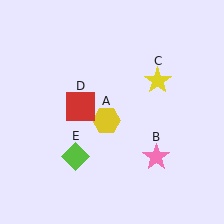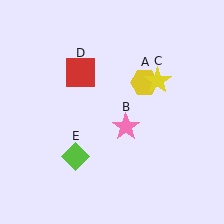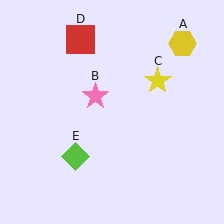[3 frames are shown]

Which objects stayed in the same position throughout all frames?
Yellow star (object C) and lime diamond (object E) remained stationary.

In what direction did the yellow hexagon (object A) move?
The yellow hexagon (object A) moved up and to the right.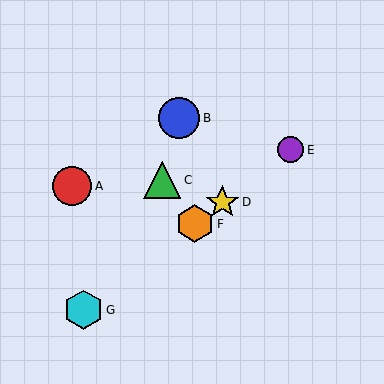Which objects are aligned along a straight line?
Objects D, E, F, G are aligned along a straight line.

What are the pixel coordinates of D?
Object D is at (222, 202).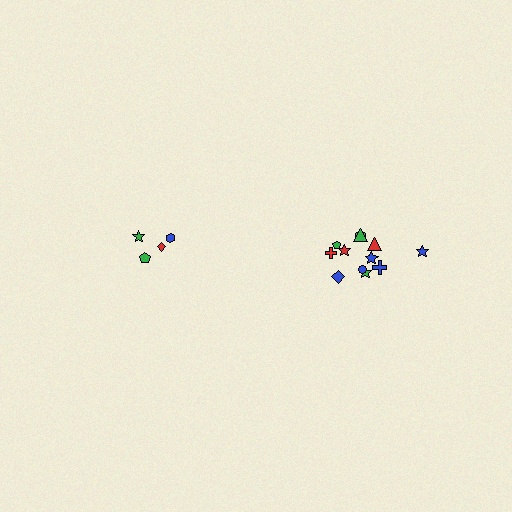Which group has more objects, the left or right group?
The right group.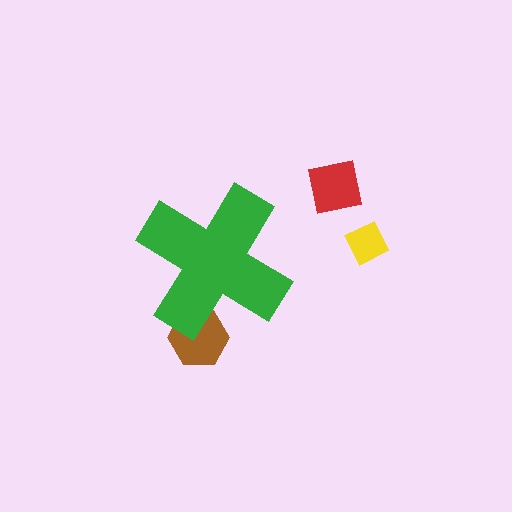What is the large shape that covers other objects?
A green cross.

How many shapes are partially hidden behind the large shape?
1 shape is partially hidden.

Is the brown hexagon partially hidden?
Yes, the brown hexagon is partially hidden behind the green cross.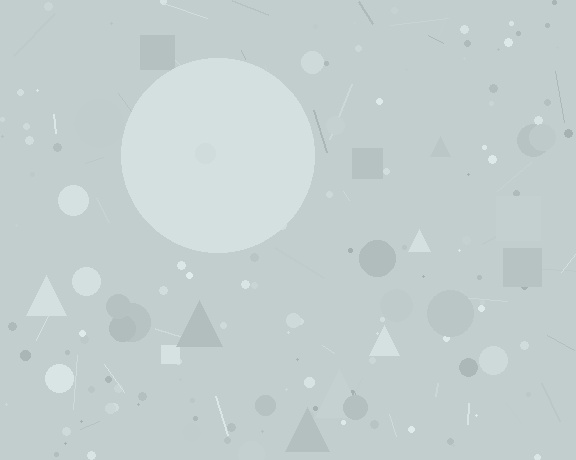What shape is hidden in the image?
A circle is hidden in the image.